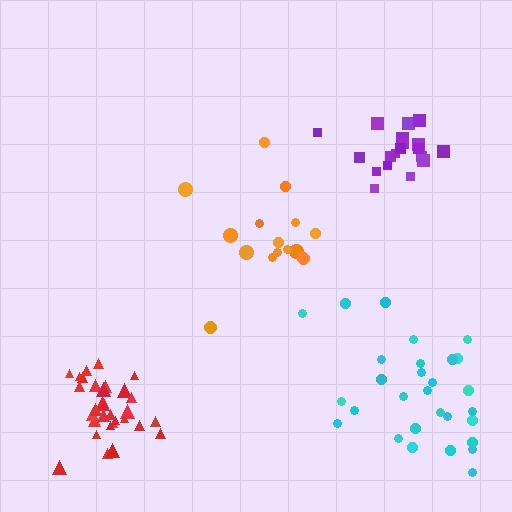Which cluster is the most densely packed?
Red.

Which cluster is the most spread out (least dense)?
Orange.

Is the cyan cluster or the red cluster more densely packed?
Red.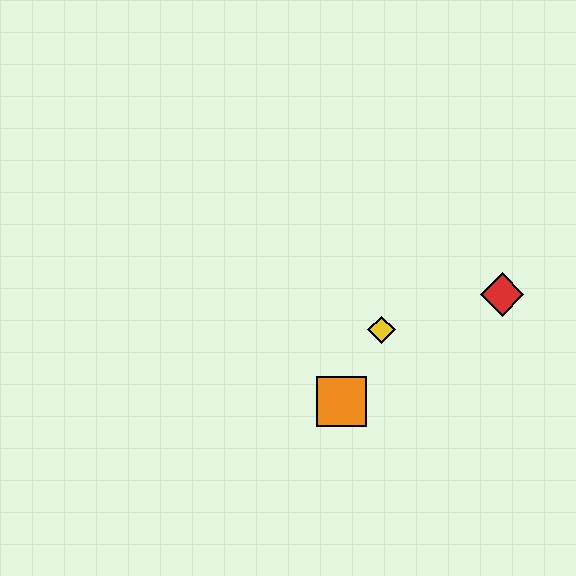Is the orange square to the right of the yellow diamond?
No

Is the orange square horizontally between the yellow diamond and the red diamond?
No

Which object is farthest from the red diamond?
The orange square is farthest from the red diamond.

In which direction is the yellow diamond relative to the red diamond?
The yellow diamond is to the left of the red diamond.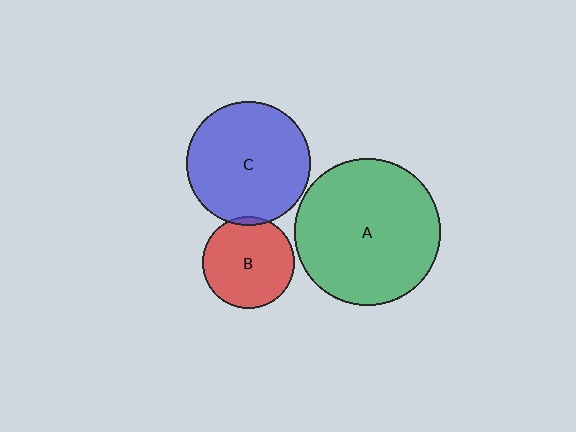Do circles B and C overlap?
Yes.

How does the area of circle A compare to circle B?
Approximately 2.5 times.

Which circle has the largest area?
Circle A (green).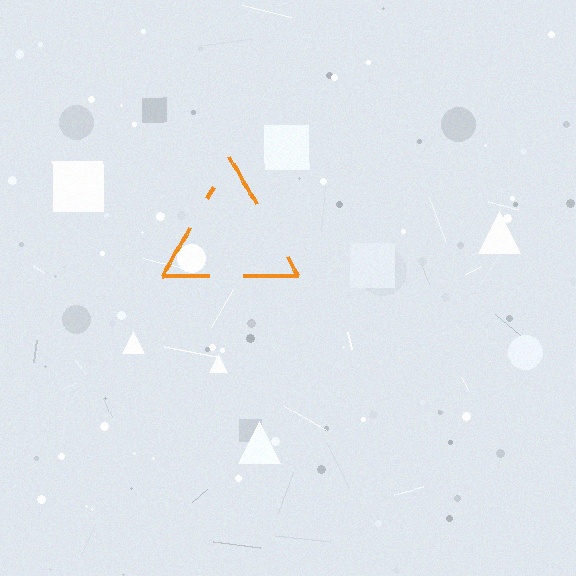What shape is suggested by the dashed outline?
The dashed outline suggests a triangle.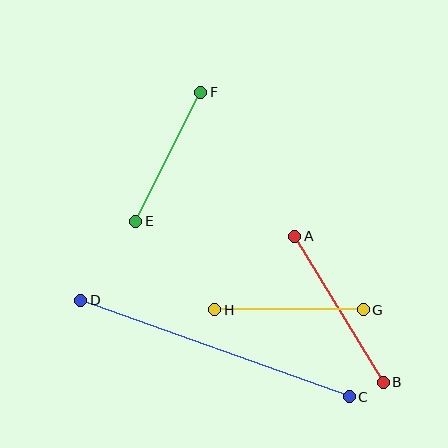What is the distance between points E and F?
The distance is approximately 144 pixels.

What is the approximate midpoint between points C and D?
The midpoint is at approximately (215, 349) pixels.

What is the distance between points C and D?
The distance is approximately 285 pixels.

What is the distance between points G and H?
The distance is approximately 149 pixels.